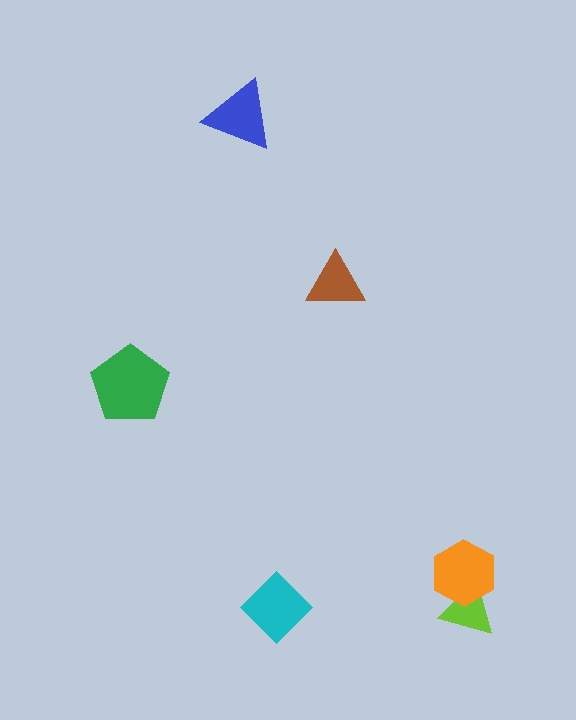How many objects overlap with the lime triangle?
1 object overlaps with the lime triangle.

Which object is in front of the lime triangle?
The orange hexagon is in front of the lime triangle.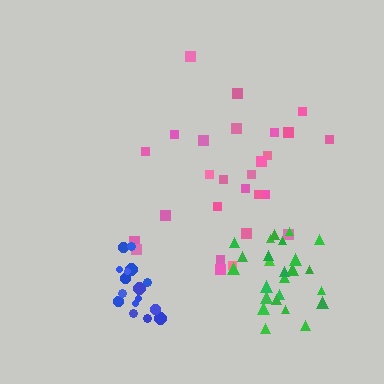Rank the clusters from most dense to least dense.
green, blue, pink.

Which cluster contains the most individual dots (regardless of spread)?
Pink (27).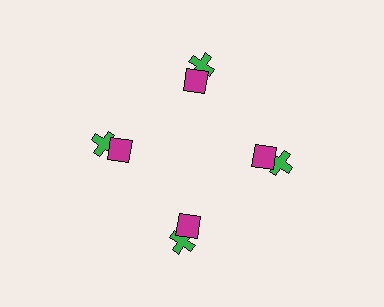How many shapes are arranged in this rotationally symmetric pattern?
There are 12 shapes, arranged in 4 groups of 3.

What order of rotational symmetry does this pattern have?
This pattern has 4-fold rotational symmetry.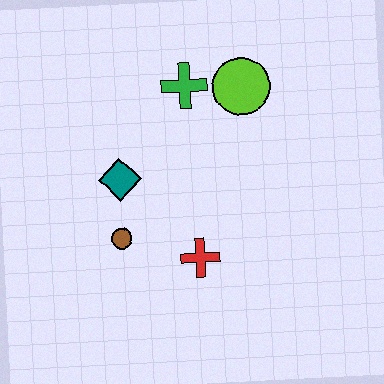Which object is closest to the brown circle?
The teal diamond is closest to the brown circle.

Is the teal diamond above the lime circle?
No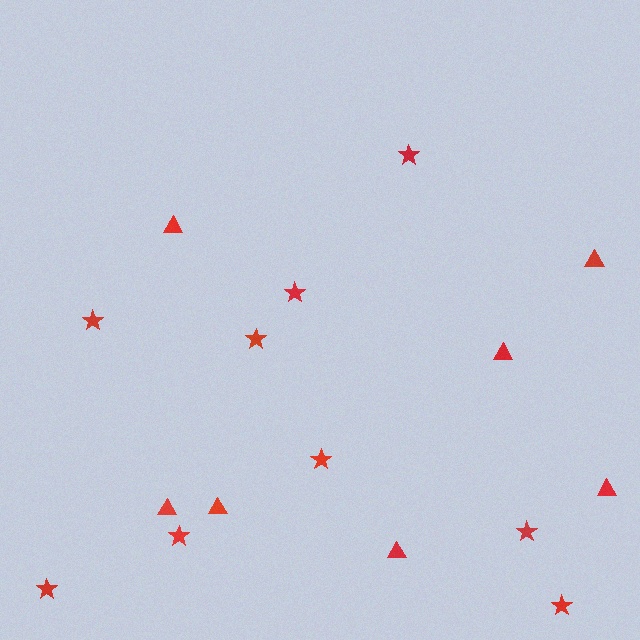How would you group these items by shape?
There are 2 groups: one group of stars (9) and one group of triangles (7).